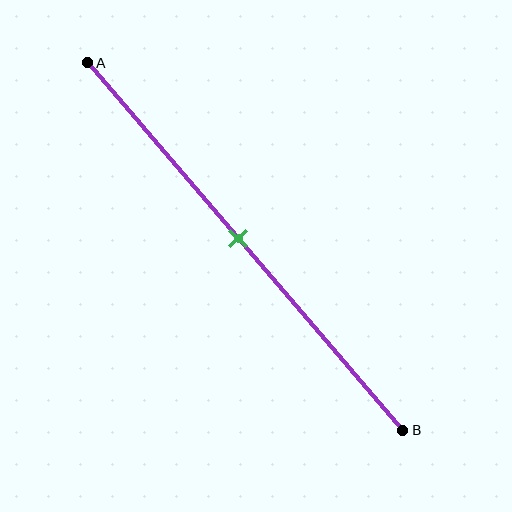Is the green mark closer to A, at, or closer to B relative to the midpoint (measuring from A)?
The green mark is approximately at the midpoint of segment AB.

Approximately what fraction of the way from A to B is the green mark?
The green mark is approximately 50% of the way from A to B.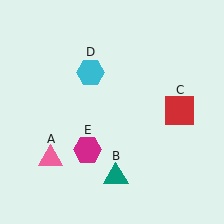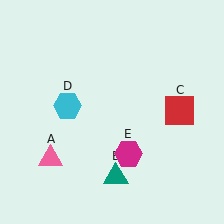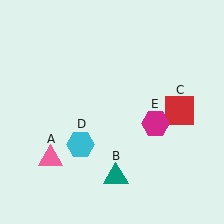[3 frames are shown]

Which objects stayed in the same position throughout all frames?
Pink triangle (object A) and teal triangle (object B) and red square (object C) remained stationary.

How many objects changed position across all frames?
2 objects changed position: cyan hexagon (object D), magenta hexagon (object E).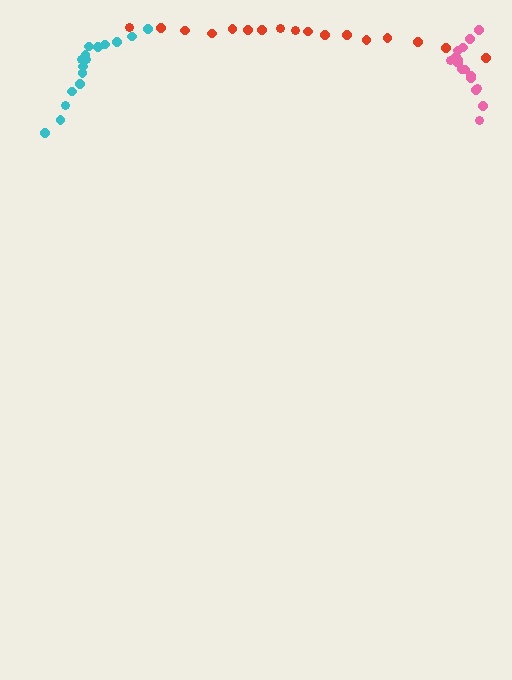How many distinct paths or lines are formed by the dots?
There are 3 distinct paths.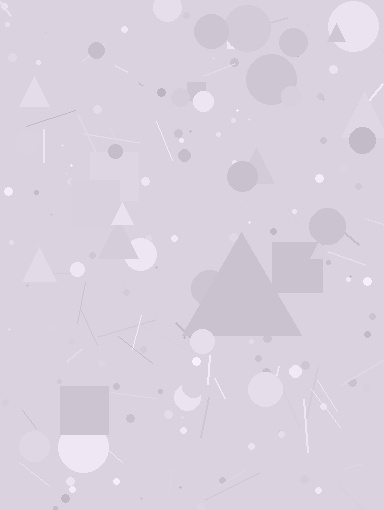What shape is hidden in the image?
A triangle is hidden in the image.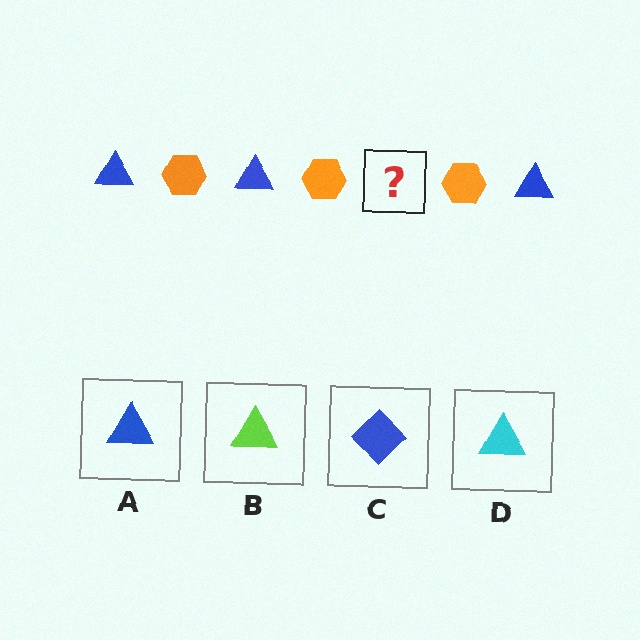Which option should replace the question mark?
Option A.